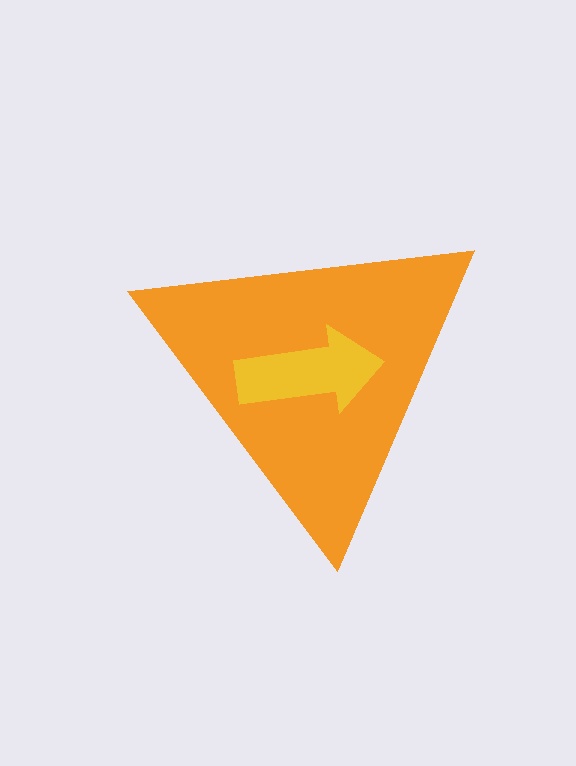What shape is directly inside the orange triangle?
The yellow arrow.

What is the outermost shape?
The orange triangle.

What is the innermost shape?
The yellow arrow.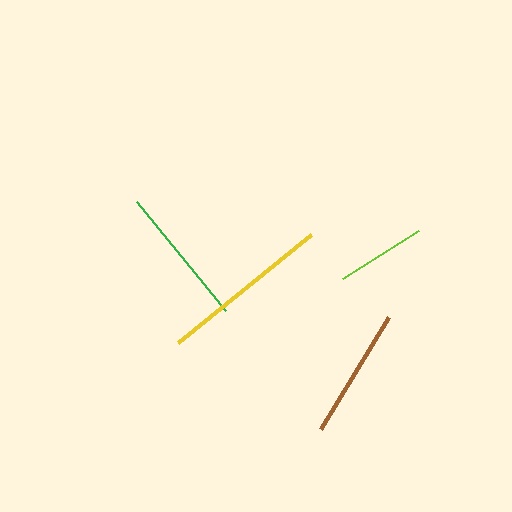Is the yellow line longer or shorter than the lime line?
The yellow line is longer than the lime line.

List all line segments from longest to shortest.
From longest to shortest: yellow, green, brown, lime.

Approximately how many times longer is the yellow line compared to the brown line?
The yellow line is approximately 1.3 times the length of the brown line.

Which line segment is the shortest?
The lime line is the shortest at approximately 90 pixels.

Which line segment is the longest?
The yellow line is the longest at approximately 171 pixels.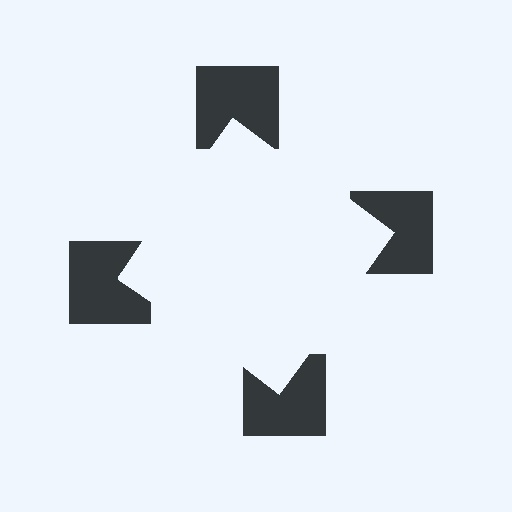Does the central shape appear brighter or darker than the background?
It typically appears slightly brighter than the background, even though no actual brightness change is drawn.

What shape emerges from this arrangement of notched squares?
An illusory square — its edges are inferred from the aligned wedge cuts in the notched squares, not physically drawn.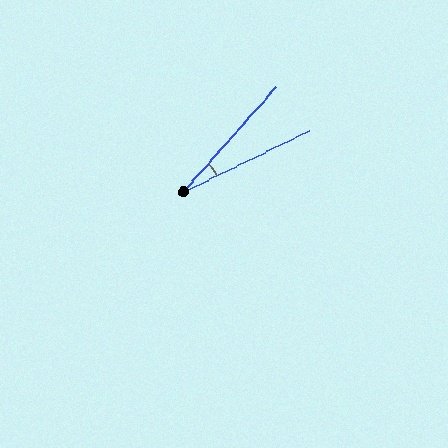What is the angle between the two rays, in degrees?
Approximately 23 degrees.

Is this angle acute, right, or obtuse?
It is acute.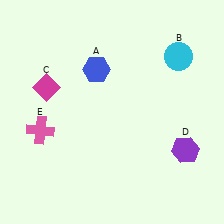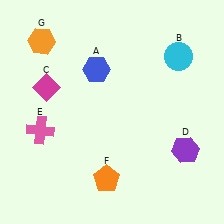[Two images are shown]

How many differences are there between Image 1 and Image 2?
There are 2 differences between the two images.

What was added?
An orange pentagon (F), an orange hexagon (G) were added in Image 2.